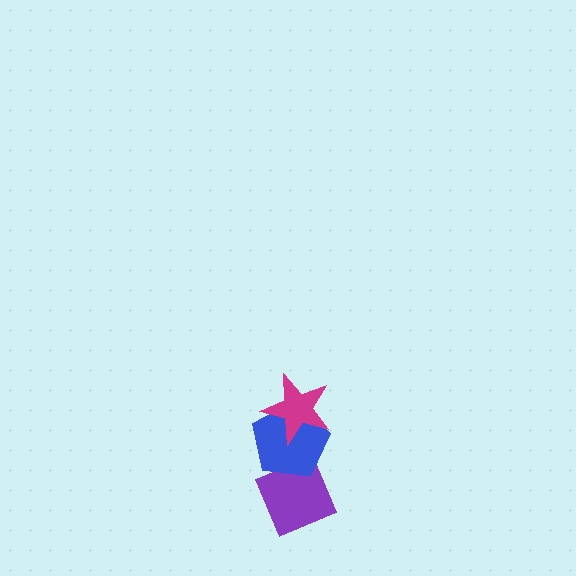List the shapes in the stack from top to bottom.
From top to bottom: the magenta star, the blue pentagon, the purple diamond.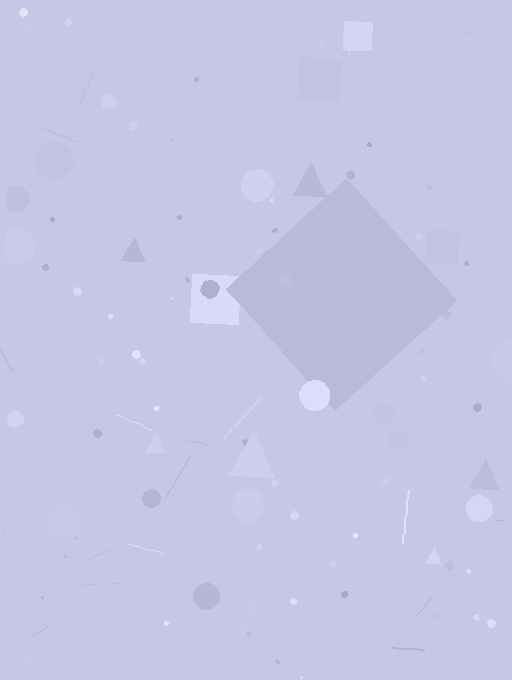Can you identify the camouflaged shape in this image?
The camouflaged shape is a diamond.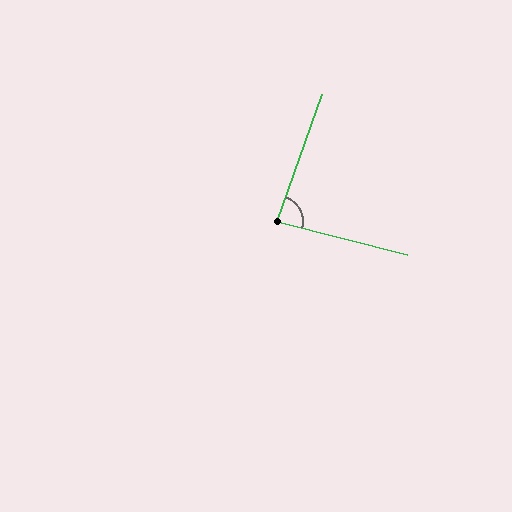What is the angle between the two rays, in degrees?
Approximately 85 degrees.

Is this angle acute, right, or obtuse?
It is acute.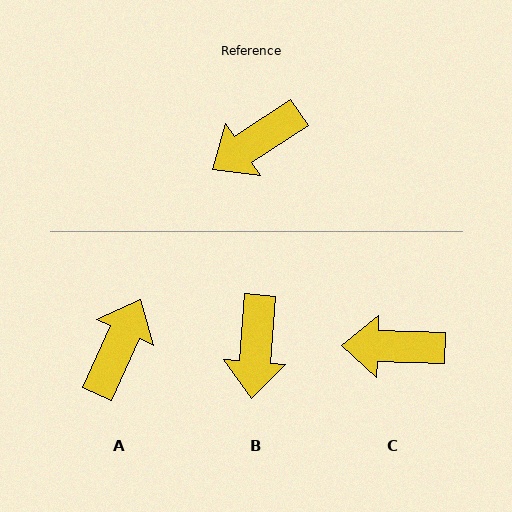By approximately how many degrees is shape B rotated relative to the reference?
Approximately 52 degrees counter-clockwise.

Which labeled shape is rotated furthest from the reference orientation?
A, about 148 degrees away.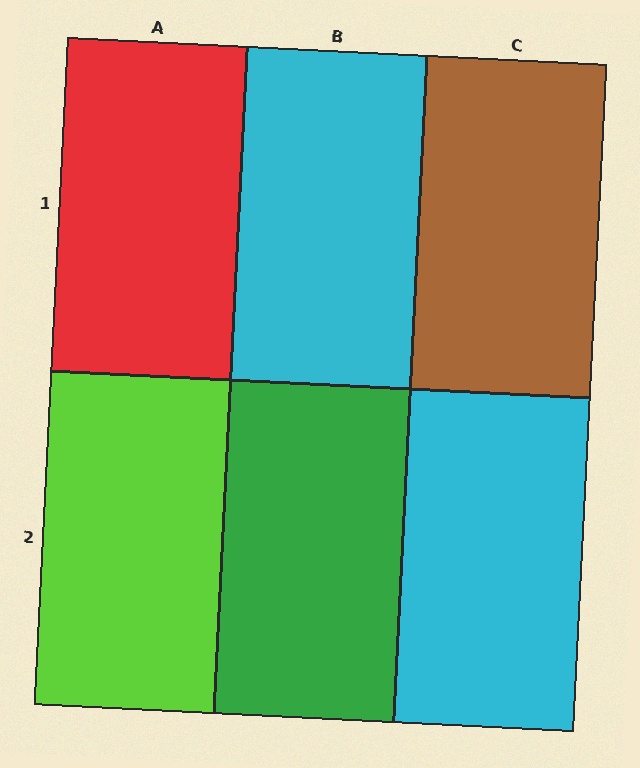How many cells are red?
1 cell is red.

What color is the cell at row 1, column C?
Brown.